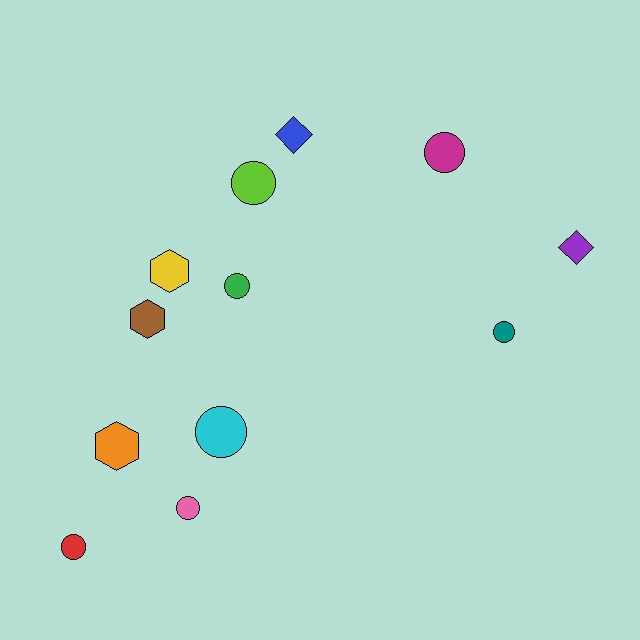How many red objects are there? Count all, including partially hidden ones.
There is 1 red object.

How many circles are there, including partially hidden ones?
There are 7 circles.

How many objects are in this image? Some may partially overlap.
There are 12 objects.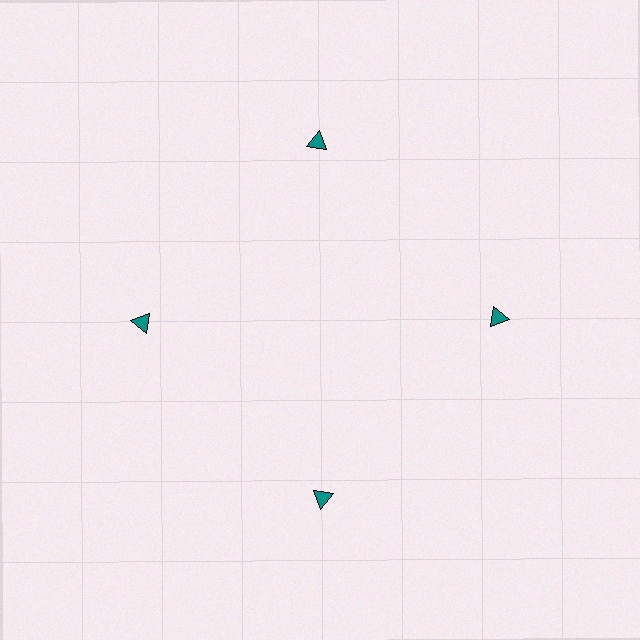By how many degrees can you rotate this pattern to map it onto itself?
The pattern maps onto itself every 90 degrees of rotation.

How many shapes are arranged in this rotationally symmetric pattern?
There are 4 shapes, arranged in 4 groups of 1.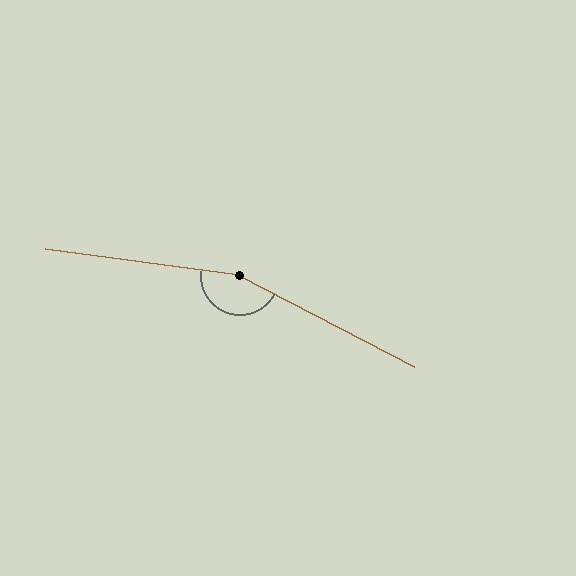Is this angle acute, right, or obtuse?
It is obtuse.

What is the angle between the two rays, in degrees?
Approximately 160 degrees.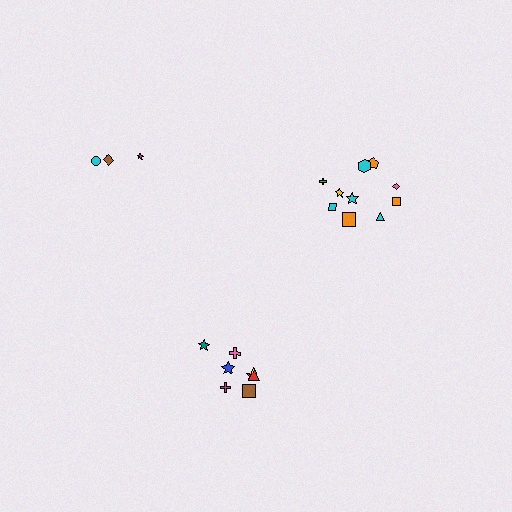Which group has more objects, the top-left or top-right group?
The top-right group.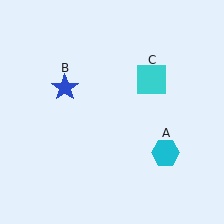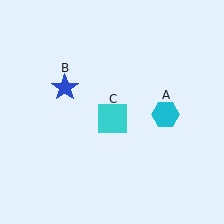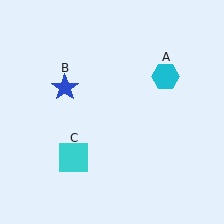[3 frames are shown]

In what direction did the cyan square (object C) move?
The cyan square (object C) moved down and to the left.